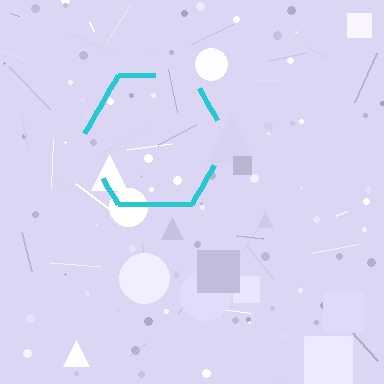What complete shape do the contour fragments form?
The contour fragments form a hexagon.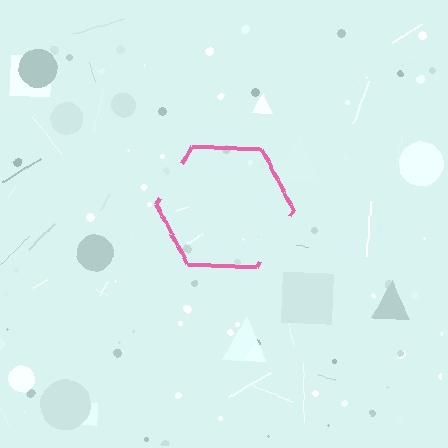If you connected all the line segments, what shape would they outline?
They would outline a hexagon.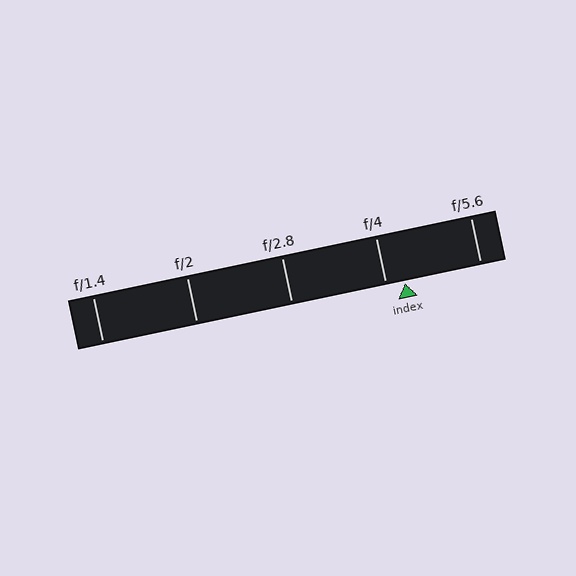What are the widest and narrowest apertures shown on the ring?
The widest aperture shown is f/1.4 and the narrowest is f/5.6.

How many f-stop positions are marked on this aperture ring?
There are 5 f-stop positions marked.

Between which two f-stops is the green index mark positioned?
The index mark is between f/4 and f/5.6.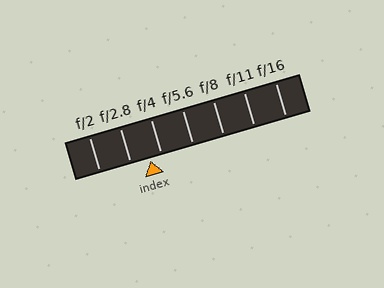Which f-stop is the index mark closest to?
The index mark is closest to f/4.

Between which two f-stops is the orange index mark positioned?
The index mark is between f/2.8 and f/4.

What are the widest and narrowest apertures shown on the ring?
The widest aperture shown is f/2 and the narrowest is f/16.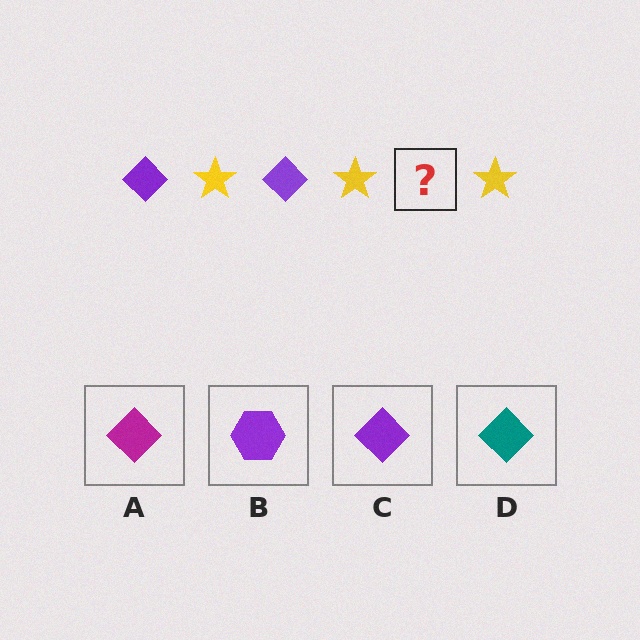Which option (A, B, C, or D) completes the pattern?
C.